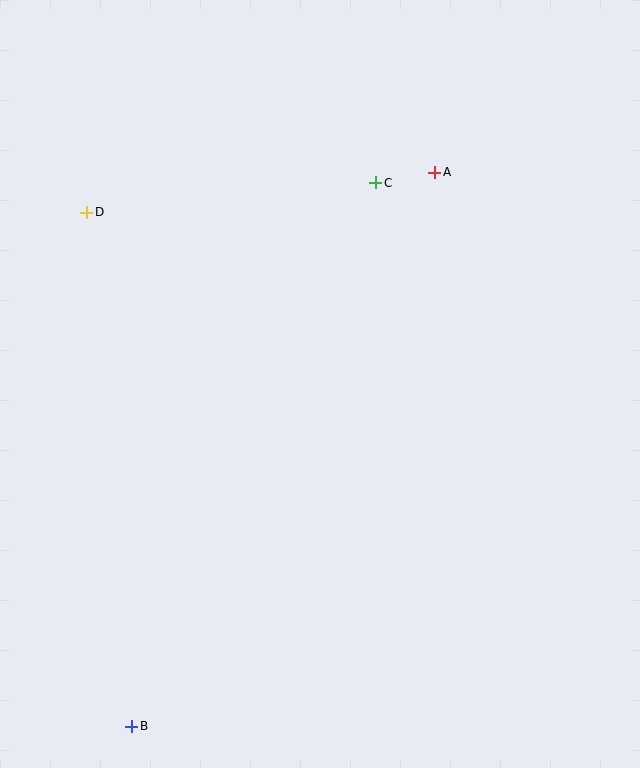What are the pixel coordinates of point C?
Point C is at (376, 183).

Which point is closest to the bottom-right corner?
Point B is closest to the bottom-right corner.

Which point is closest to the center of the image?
Point C at (376, 183) is closest to the center.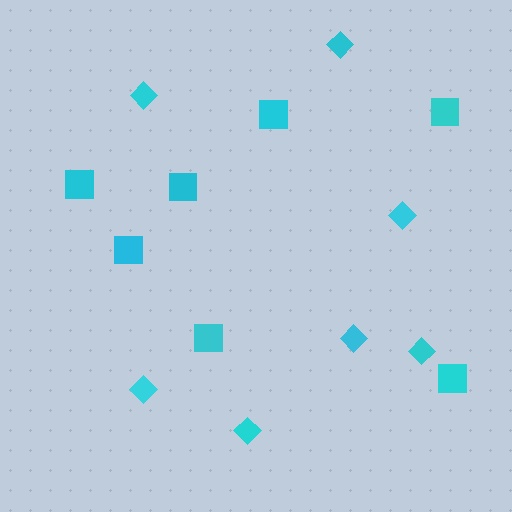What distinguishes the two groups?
There are 2 groups: one group of diamonds (7) and one group of squares (7).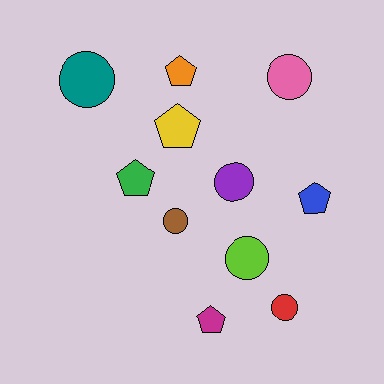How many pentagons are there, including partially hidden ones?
There are 5 pentagons.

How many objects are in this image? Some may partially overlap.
There are 11 objects.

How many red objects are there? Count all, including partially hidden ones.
There is 1 red object.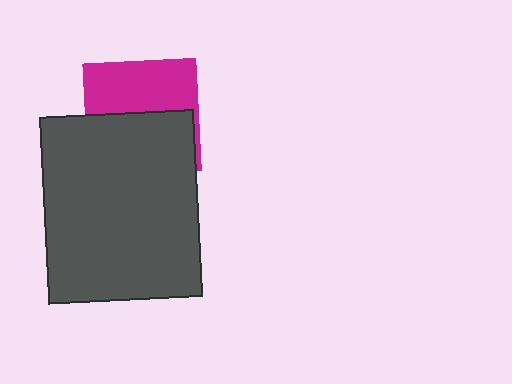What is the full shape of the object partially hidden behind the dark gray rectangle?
The partially hidden object is a magenta square.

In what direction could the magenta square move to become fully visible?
The magenta square could move up. That would shift it out from behind the dark gray rectangle entirely.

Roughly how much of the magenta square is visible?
About half of it is visible (roughly 48%).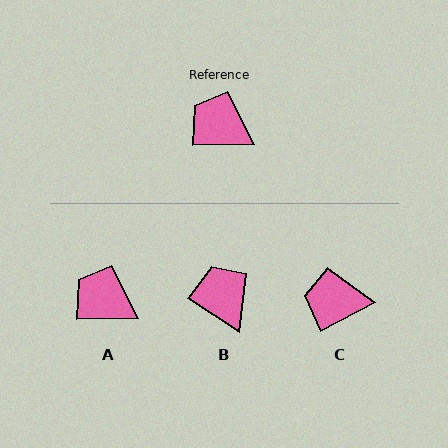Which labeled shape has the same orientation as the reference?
A.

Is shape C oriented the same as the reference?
No, it is off by about 28 degrees.